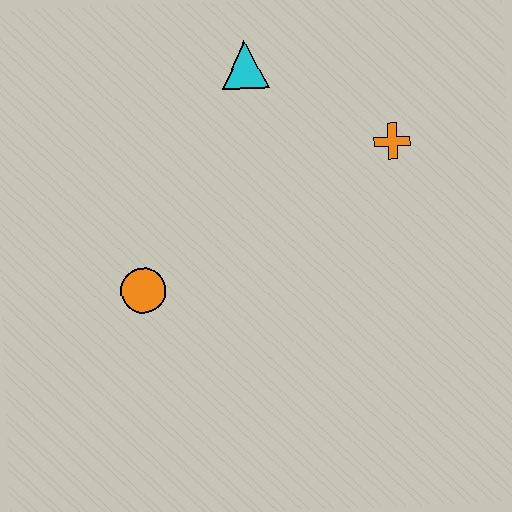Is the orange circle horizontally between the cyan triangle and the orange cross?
No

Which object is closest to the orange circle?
The cyan triangle is closest to the orange circle.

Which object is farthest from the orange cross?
The orange circle is farthest from the orange cross.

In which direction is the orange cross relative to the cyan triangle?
The orange cross is to the right of the cyan triangle.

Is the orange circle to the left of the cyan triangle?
Yes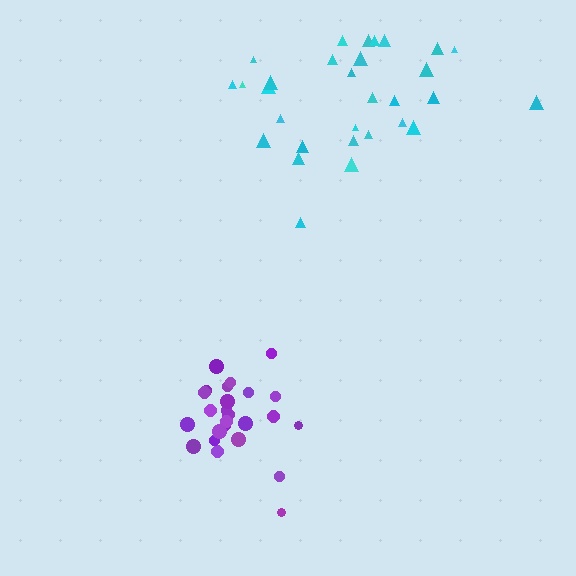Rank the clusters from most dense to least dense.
purple, cyan.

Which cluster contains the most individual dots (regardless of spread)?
Cyan (30).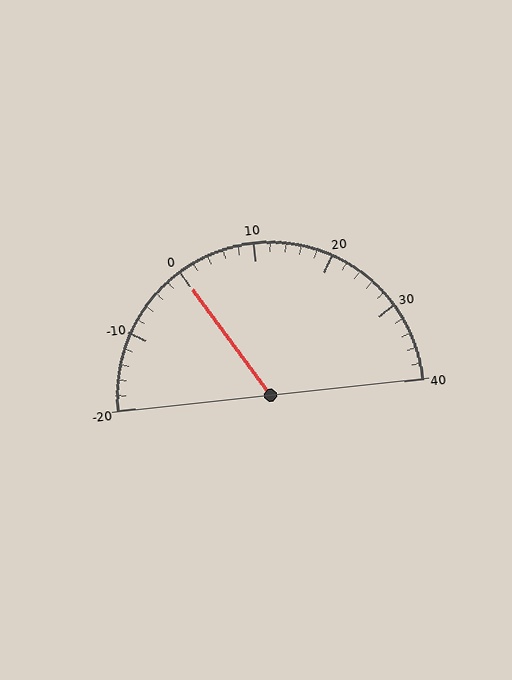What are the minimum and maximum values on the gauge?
The gauge ranges from -20 to 40.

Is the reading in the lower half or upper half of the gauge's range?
The reading is in the lower half of the range (-20 to 40).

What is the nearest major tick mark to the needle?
The nearest major tick mark is 0.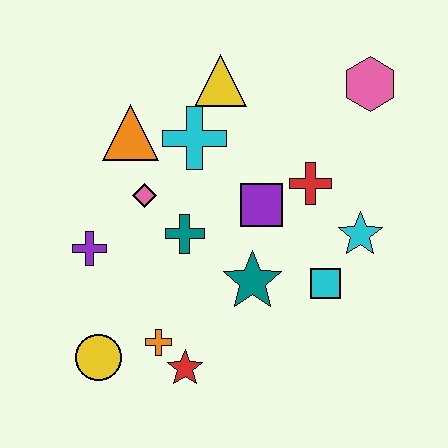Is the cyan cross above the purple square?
Yes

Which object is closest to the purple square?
The red cross is closest to the purple square.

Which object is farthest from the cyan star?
The yellow circle is farthest from the cyan star.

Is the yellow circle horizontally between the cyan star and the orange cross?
No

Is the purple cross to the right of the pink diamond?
No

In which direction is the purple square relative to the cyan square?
The purple square is above the cyan square.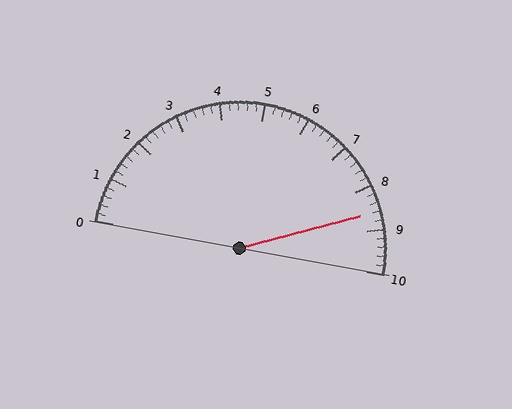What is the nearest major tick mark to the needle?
The nearest major tick mark is 9.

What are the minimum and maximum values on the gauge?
The gauge ranges from 0 to 10.